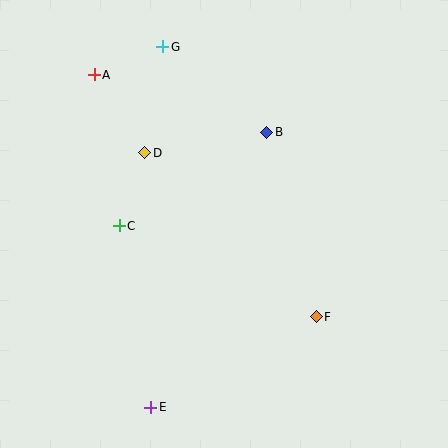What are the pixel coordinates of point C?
Point C is at (119, 226).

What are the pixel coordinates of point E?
Point E is at (151, 408).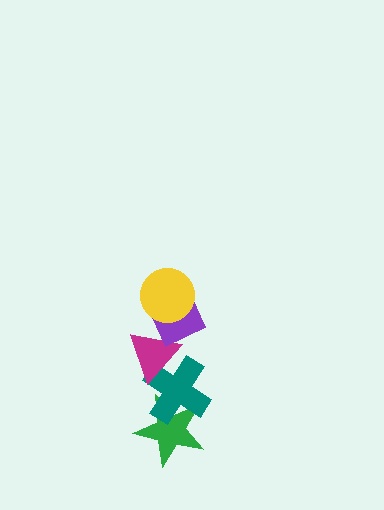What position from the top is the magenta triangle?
The magenta triangle is 3rd from the top.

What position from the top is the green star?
The green star is 5th from the top.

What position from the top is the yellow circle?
The yellow circle is 1st from the top.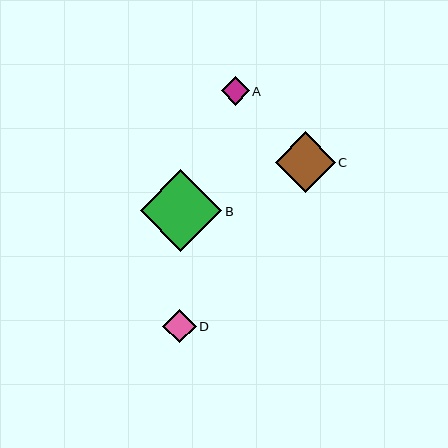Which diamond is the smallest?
Diamond A is the smallest with a size of approximately 28 pixels.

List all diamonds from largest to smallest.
From largest to smallest: B, C, D, A.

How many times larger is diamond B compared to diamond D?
Diamond B is approximately 2.4 times the size of diamond D.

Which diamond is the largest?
Diamond B is the largest with a size of approximately 81 pixels.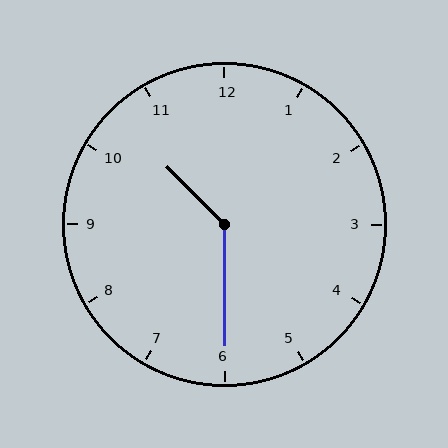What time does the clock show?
10:30.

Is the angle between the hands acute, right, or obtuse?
It is obtuse.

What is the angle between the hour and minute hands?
Approximately 135 degrees.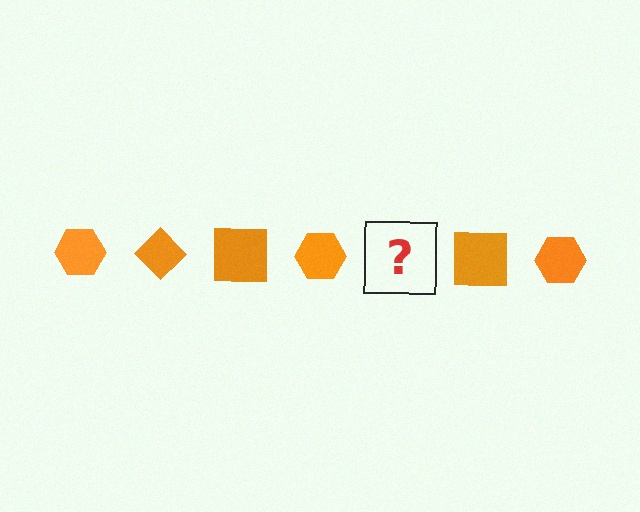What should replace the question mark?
The question mark should be replaced with an orange diamond.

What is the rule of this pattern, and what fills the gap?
The rule is that the pattern cycles through hexagon, diamond, square shapes in orange. The gap should be filled with an orange diamond.